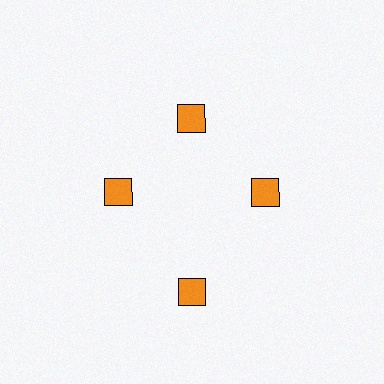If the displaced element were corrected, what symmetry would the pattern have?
It would have 4-fold rotational symmetry — the pattern would map onto itself every 90 degrees.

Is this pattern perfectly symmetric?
No. The 4 orange squares are arranged in a ring, but one element near the 6 o'clock position is pushed outward from the center, breaking the 4-fold rotational symmetry.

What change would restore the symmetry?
The symmetry would be restored by moving it inward, back onto the ring so that all 4 squares sit at equal angles and equal distance from the center.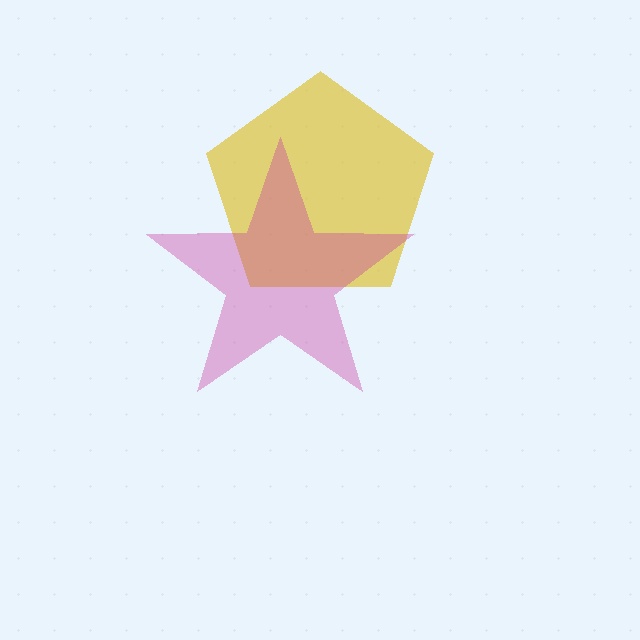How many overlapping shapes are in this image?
There are 2 overlapping shapes in the image.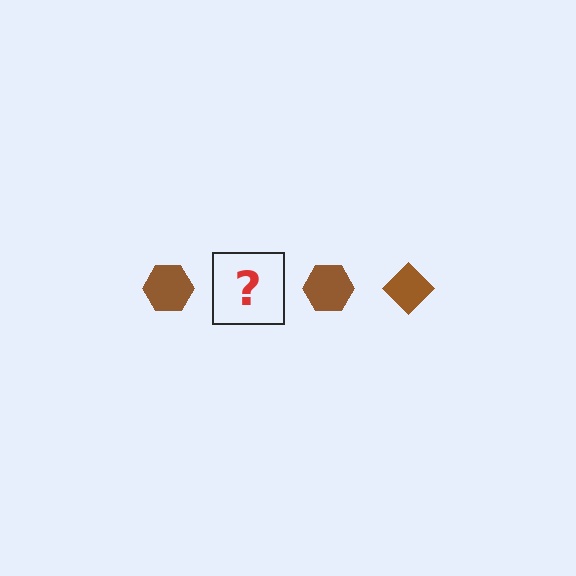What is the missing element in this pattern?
The missing element is a brown diamond.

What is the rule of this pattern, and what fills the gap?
The rule is that the pattern cycles through hexagon, diamond shapes in brown. The gap should be filled with a brown diamond.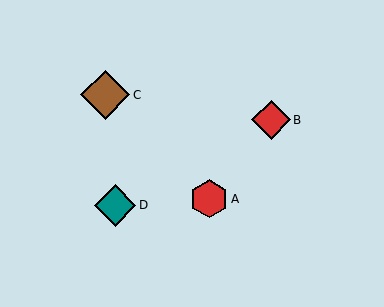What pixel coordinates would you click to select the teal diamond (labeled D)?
Click at (115, 205) to select the teal diamond D.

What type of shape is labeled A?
Shape A is a red hexagon.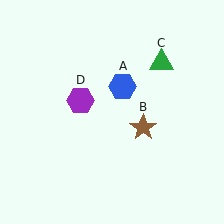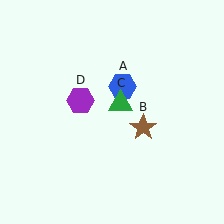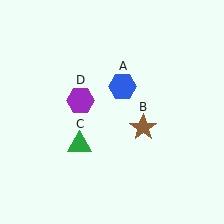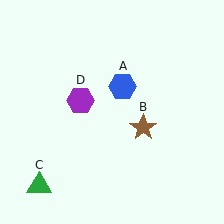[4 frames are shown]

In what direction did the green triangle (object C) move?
The green triangle (object C) moved down and to the left.